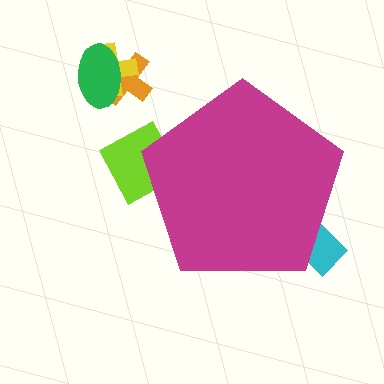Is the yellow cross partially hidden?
No, the yellow cross is fully visible.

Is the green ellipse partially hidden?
No, the green ellipse is fully visible.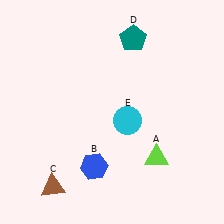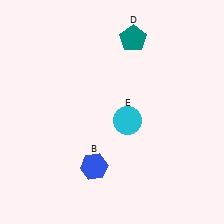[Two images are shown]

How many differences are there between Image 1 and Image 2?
There are 2 differences between the two images.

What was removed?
The lime triangle (A), the brown triangle (C) were removed in Image 2.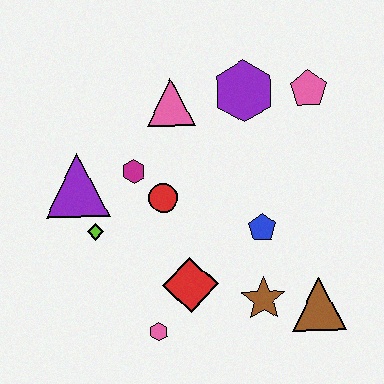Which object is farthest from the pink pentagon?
The pink hexagon is farthest from the pink pentagon.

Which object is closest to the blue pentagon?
The brown star is closest to the blue pentagon.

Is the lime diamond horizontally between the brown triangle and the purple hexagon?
No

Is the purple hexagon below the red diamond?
No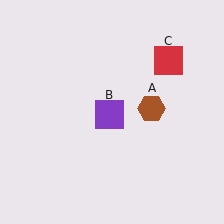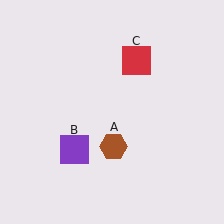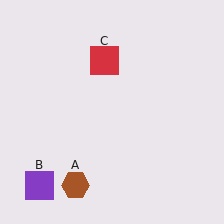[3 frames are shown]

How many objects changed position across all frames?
3 objects changed position: brown hexagon (object A), purple square (object B), red square (object C).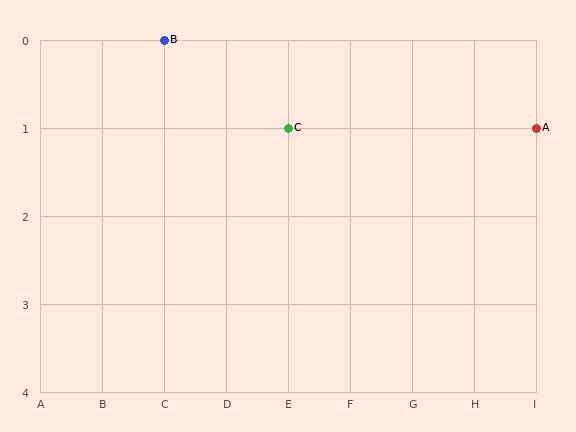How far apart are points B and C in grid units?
Points B and C are 2 columns and 1 row apart (about 2.2 grid units diagonally).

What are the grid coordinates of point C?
Point C is at grid coordinates (E, 1).